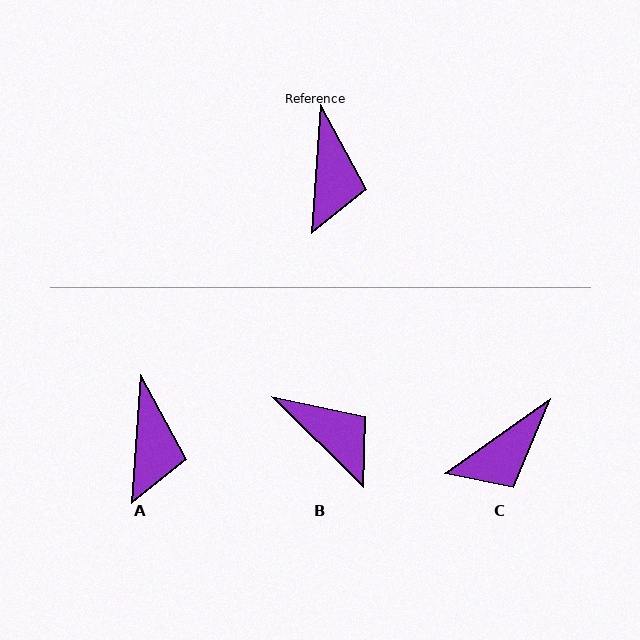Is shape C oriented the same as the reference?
No, it is off by about 51 degrees.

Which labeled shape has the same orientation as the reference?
A.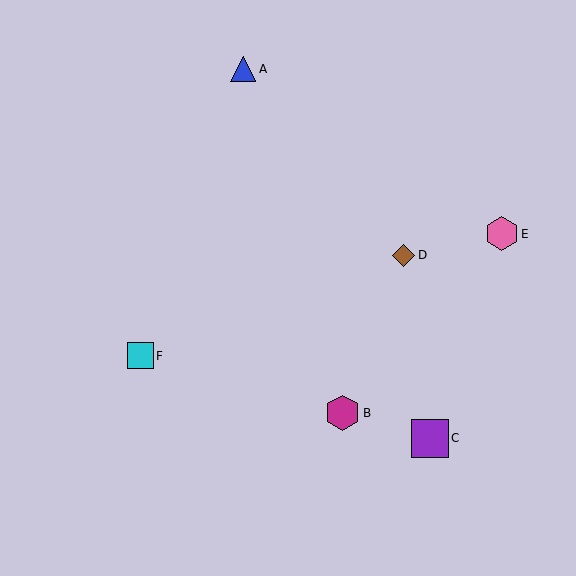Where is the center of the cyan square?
The center of the cyan square is at (140, 356).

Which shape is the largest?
The purple square (labeled C) is the largest.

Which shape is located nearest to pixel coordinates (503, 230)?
The pink hexagon (labeled E) at (502, 234) is nearest to that location.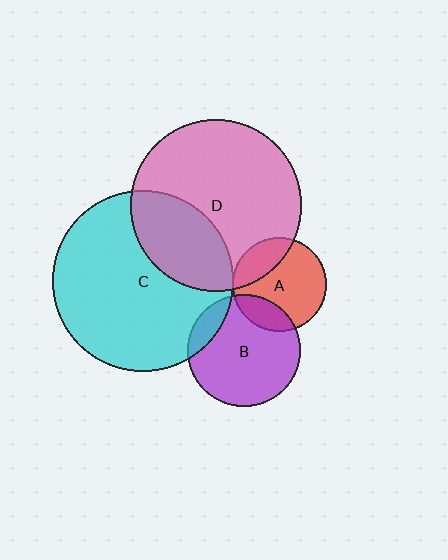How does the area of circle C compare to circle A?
Approximately 3.7 times.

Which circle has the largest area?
Circle C (cyan).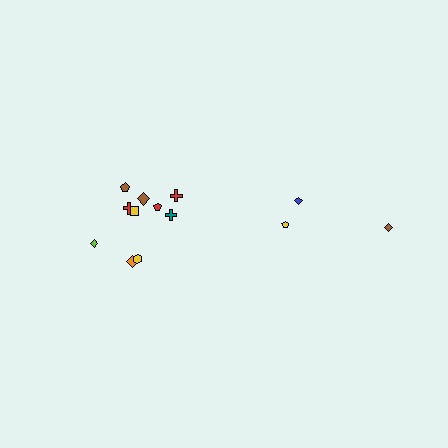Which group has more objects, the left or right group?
The left group.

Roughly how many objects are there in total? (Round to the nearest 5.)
Roughly 15 objects in total.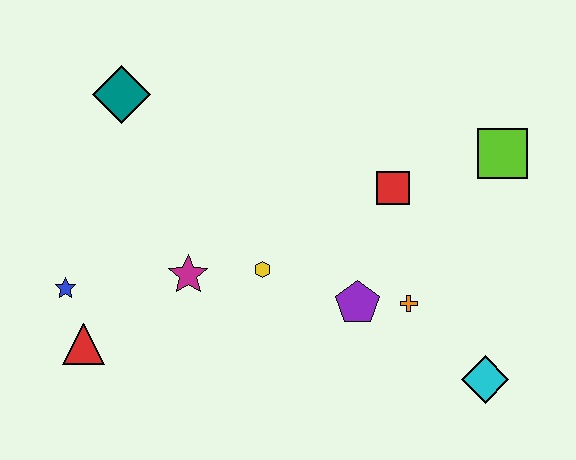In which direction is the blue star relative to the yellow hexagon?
The blue star is to the left of the yellow hexagon.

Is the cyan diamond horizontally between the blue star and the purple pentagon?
No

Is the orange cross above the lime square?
No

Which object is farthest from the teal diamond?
The cyan diamond is farthest from the teal diamond.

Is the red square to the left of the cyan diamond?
Yes